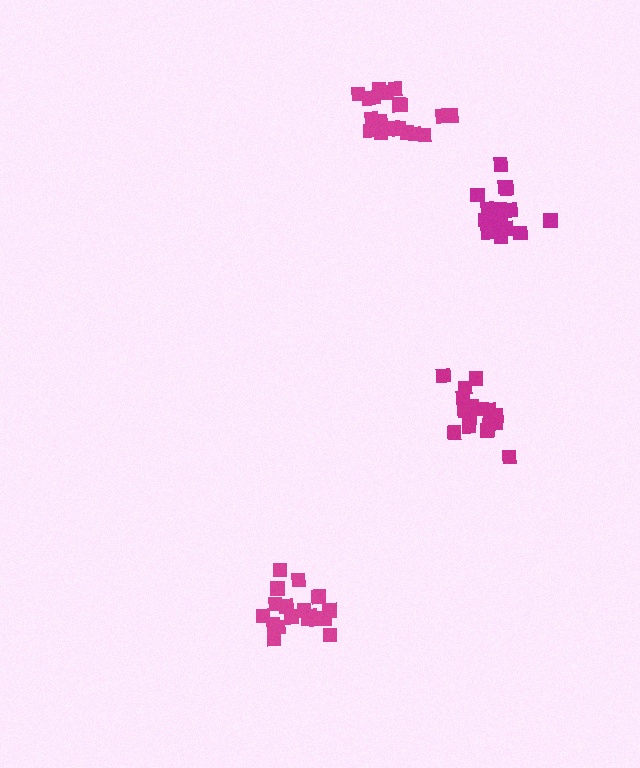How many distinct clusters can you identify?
There are 4 distinct clusters.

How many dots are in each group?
Group 1: 18 dots, Group 2: 16 dots, Group 3: 20 dots, Group 4: 17 dots (71 total).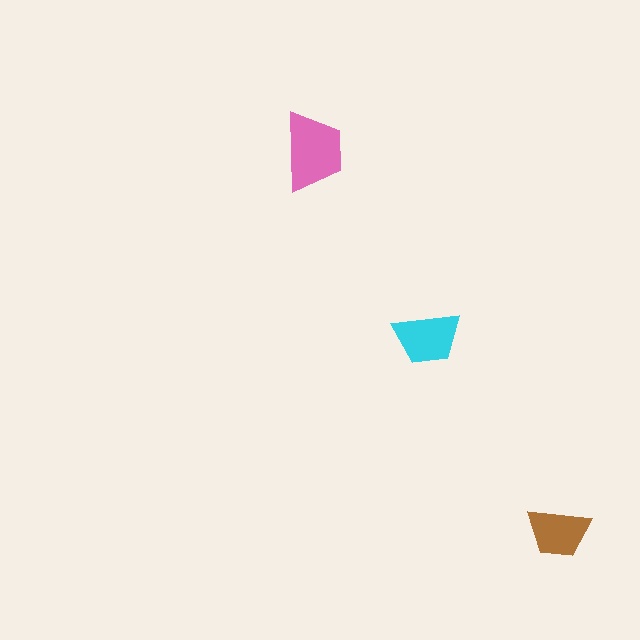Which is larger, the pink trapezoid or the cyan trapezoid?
The pink one.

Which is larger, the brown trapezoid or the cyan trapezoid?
The cyan one.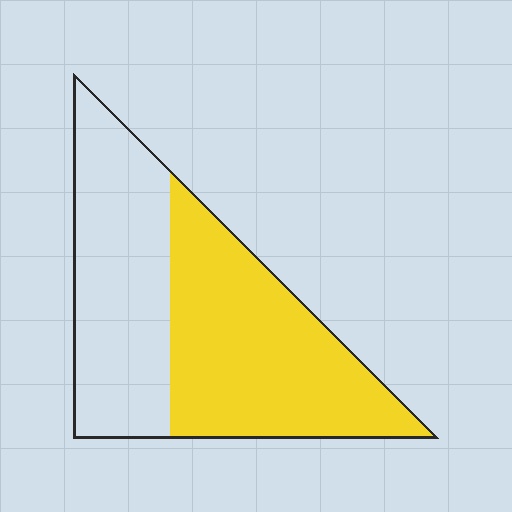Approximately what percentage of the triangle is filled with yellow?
Approximately 55%.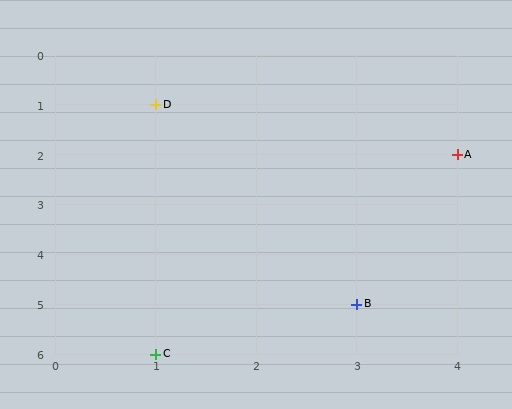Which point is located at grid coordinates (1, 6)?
Point C is at (1, 6).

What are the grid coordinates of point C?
Point C is at grid coordinates (1, 6).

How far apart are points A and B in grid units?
Points A and B are 1 column and 3 rows apart (about 3.2 grid units diagonally).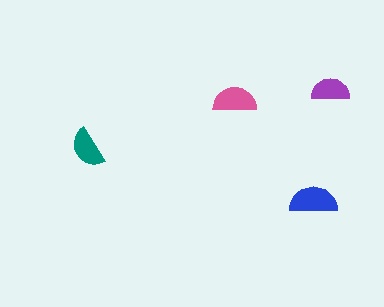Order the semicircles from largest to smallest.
the blue one, the pink one, the teal one, the purple one.